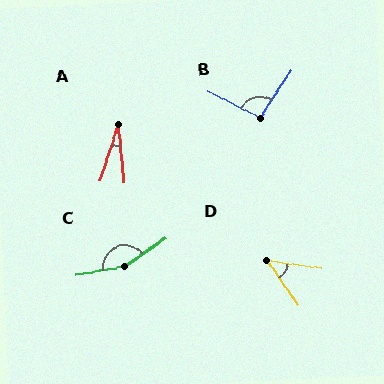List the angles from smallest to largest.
A (24°), D (47°), B (96°), C (156°).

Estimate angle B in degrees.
Approximately 96 degrees.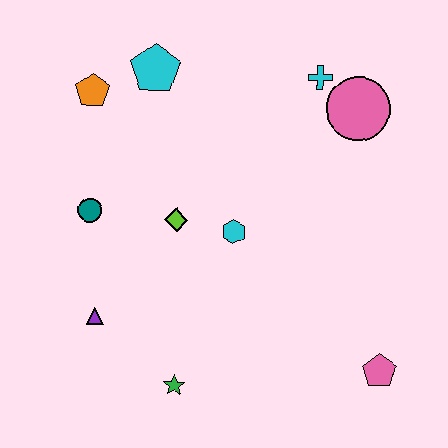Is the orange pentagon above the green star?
Yes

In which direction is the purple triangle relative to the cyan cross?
The purple triangle is below the cyan cross.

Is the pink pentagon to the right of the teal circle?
Yes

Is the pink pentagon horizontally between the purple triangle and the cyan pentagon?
No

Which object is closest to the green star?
The purple triangle is closest to the green star.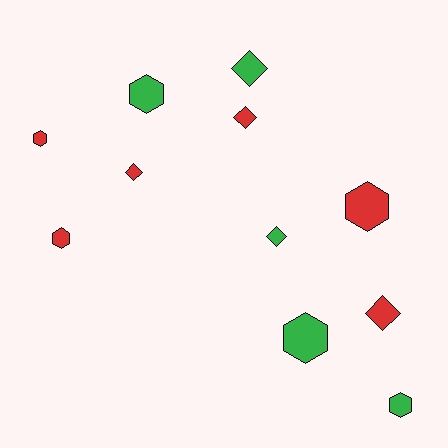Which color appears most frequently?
Red, with 6 objects.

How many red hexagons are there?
There are 3 red hexagons.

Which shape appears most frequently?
Hexagon, with 6 objects.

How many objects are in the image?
There are 11 objects.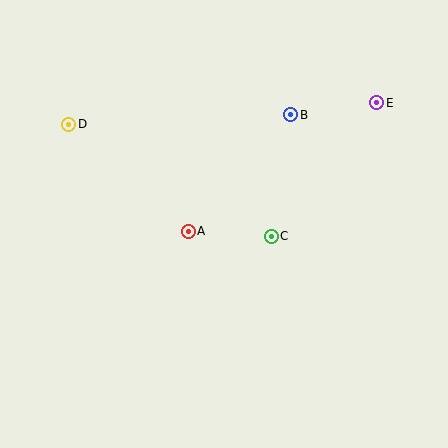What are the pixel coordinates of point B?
Point B is at (291, 115).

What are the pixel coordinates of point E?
Point E is at (377, 103).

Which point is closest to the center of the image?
Point A at (188, 231) is closest to the center.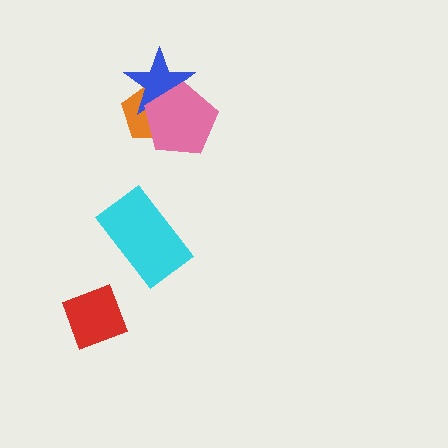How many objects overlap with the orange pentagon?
2 objects overlap with the orange pentagon.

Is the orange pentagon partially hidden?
Yes, it is partially covered by another shape.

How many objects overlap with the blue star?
2 objects overlap with the blue star.